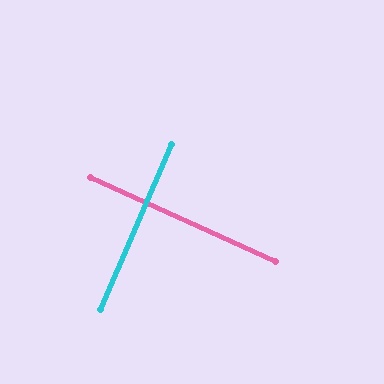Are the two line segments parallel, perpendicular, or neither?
Perpendicular — they meet at approximately 89°.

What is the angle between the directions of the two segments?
Approximately 89 degrees.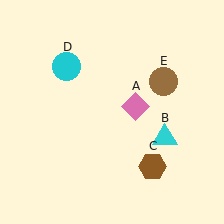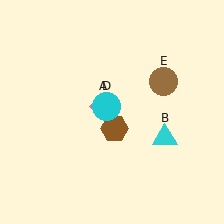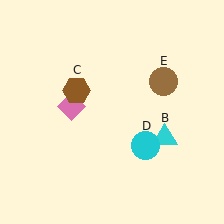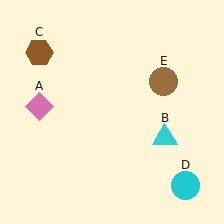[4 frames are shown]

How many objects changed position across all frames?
3 objects changed position: pink diamond (object A), brown hexagon (object C), cyan circle (object D).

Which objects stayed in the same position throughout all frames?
Cyan triangle (object B) and brown circle (object E) remained stationary.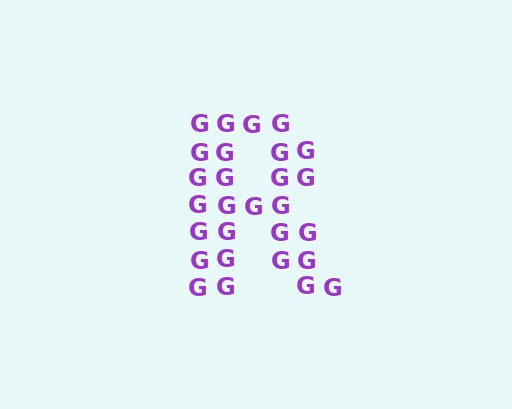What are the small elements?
The small elements are letter G's.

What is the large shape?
The large shape is the letter R.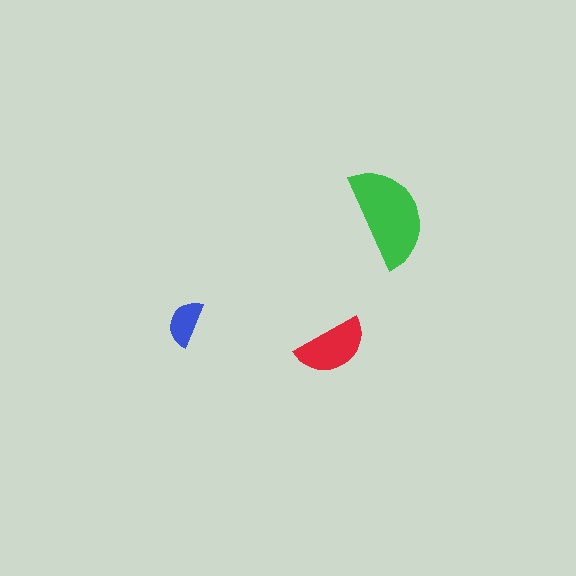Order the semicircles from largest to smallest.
the green one, the red one, the blue one.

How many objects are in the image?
There are 3 objects in the image.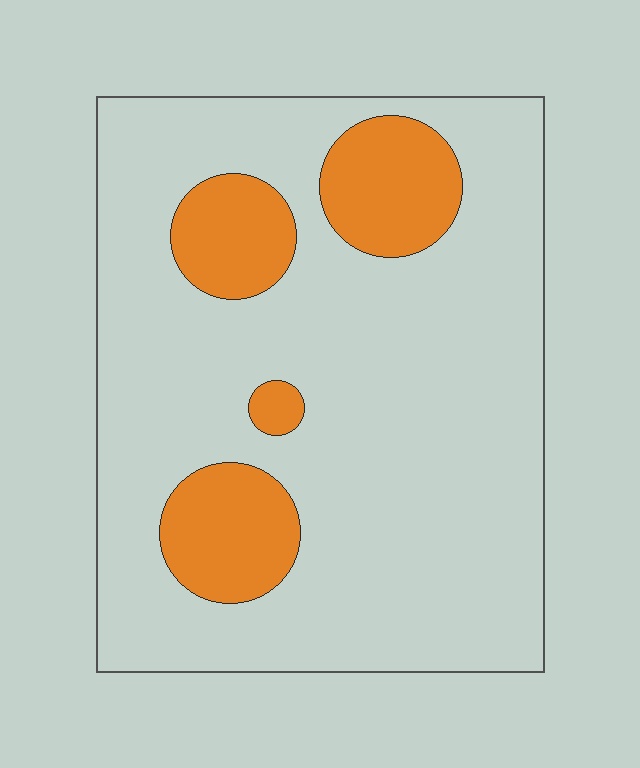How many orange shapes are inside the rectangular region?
4.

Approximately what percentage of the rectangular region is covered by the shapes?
Approximately 20%.